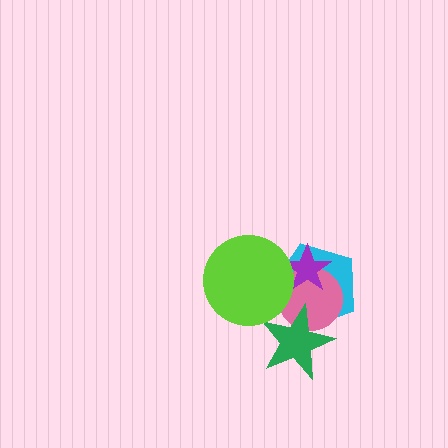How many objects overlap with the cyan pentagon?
4 objects overlap with the cyan pentagon.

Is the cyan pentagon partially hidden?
Yes, it is partially covered by another shape.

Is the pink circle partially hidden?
Yes, it is partially covered by another shape.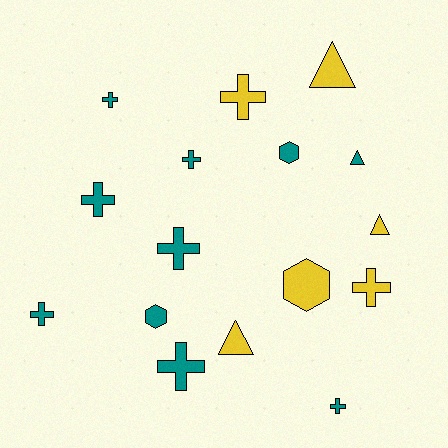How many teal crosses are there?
There are 7 teal crosses.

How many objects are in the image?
There are 16 objects.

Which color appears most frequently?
Teal, with 10 objects.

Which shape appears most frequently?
Cross, with 9 objects.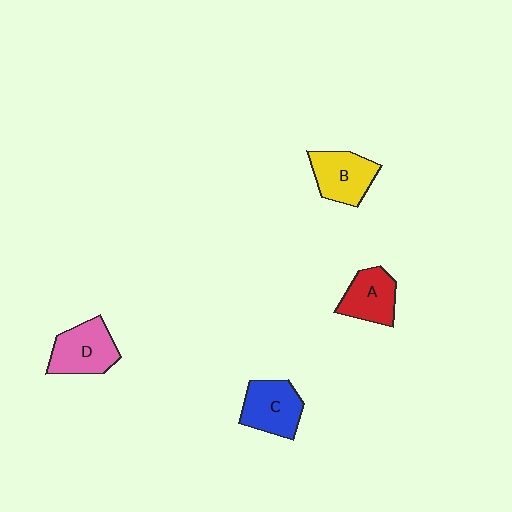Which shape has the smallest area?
Shape A (red).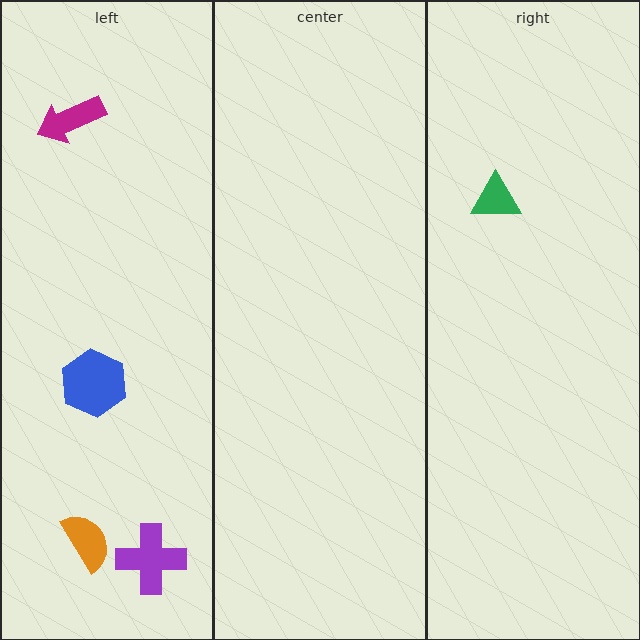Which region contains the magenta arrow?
The left region.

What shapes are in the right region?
The green triangle.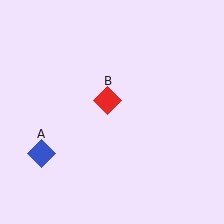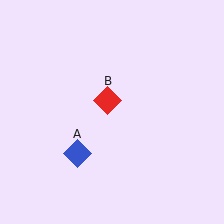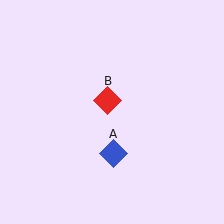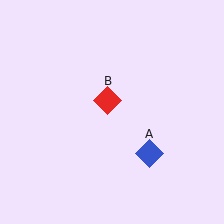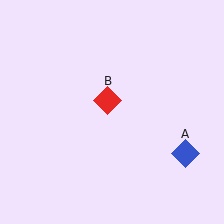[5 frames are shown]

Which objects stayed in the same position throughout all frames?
Red diamond (object B) remained stationary.